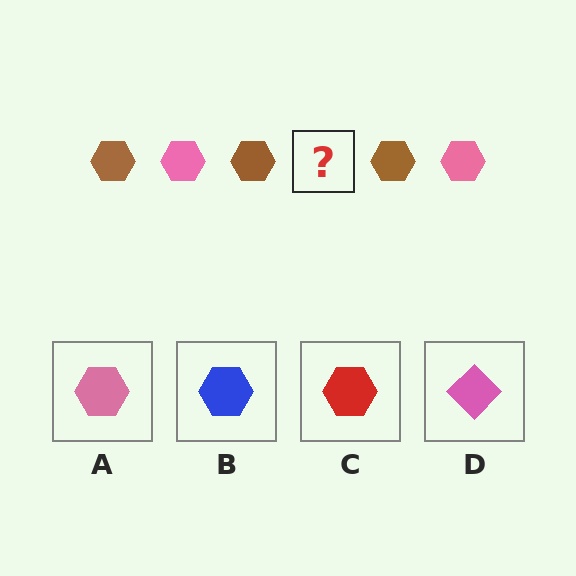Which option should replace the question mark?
Option A.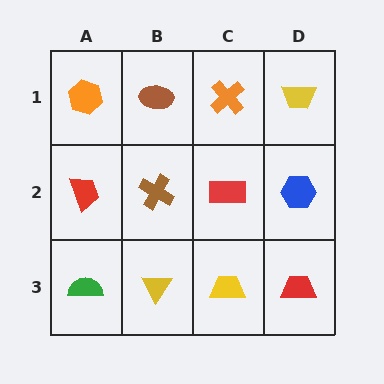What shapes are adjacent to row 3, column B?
A brown cross (row 2, column B), a green semicircle (row 3, column A), a yellow trapezoid (row 3, column C).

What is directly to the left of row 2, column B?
A red trapezoid.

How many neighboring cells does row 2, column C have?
4.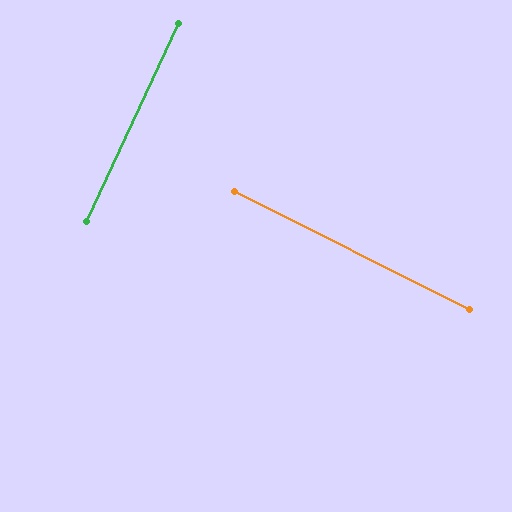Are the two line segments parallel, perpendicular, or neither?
Perpendicular — they meet at approximately 88°.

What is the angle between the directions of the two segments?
Approximately 88 degrees.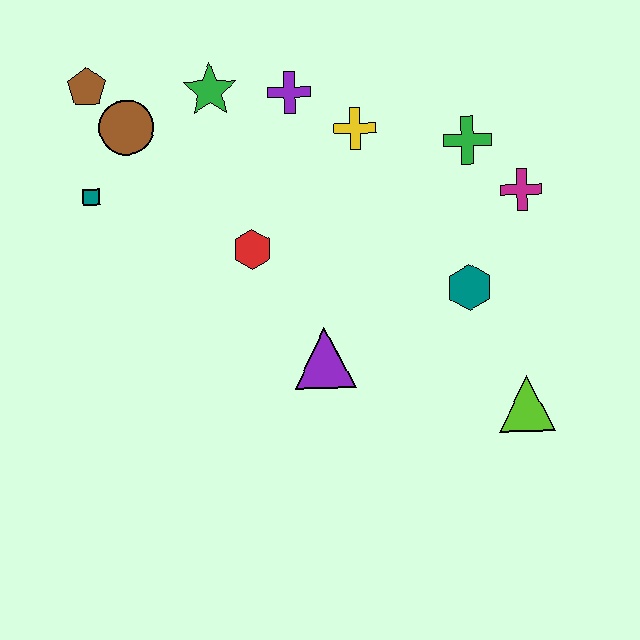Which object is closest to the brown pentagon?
The brown circle is closest to the brown pentagon.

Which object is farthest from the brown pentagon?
The lime triangle is farthest from the brown pentagon.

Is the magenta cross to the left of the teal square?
No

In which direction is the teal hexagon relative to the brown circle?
The teal hexagon is to the right of the brown circle.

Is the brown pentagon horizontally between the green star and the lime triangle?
No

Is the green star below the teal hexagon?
No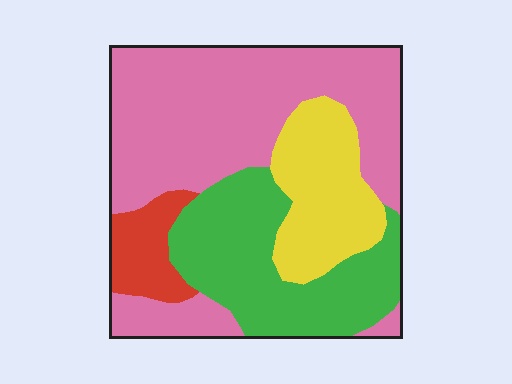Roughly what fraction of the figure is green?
Green covers 26% of the figure.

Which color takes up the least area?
Red, at roughly 10%.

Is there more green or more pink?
Pink.